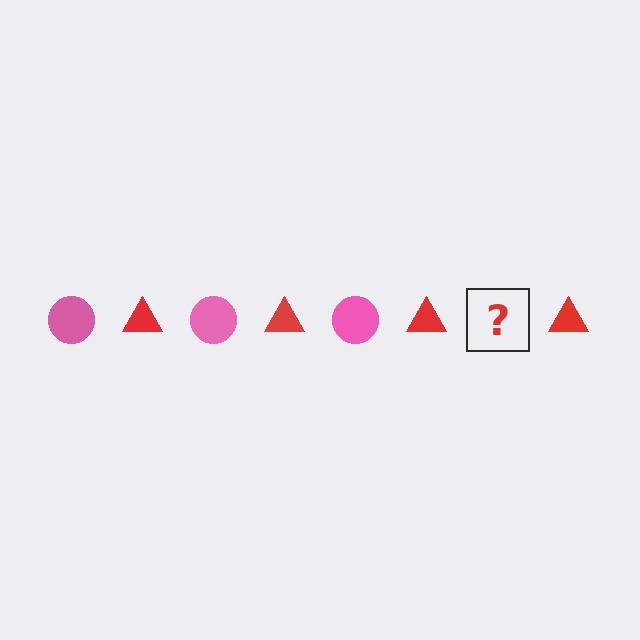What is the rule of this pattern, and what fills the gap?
The rule is that the pattern alternates between pink circle and red triangle. The gap should be filled with a pink circle.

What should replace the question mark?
The question mark should be replaced with a pink circle.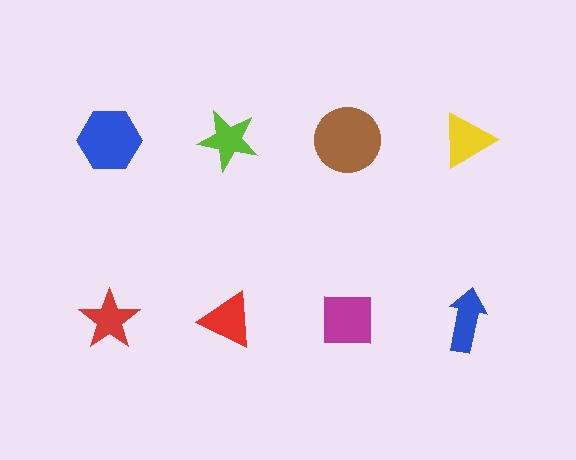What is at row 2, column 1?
A red star.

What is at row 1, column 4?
A yellow triangle.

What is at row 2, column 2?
A red triangle.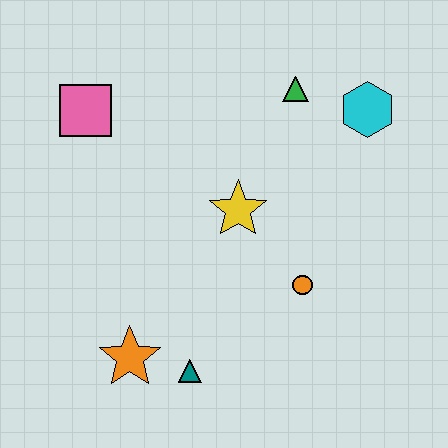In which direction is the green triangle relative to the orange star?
The green triangle is above the orange star.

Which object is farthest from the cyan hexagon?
The orange star is farthest from the cyan hexagon.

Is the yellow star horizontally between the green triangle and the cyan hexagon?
No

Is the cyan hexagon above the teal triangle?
Yes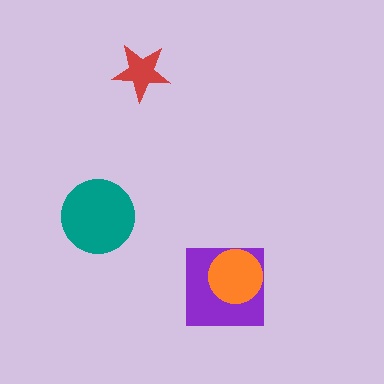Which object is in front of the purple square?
The orange circle is in front of the purple square.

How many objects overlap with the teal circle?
0 objects overlap with the teal circle.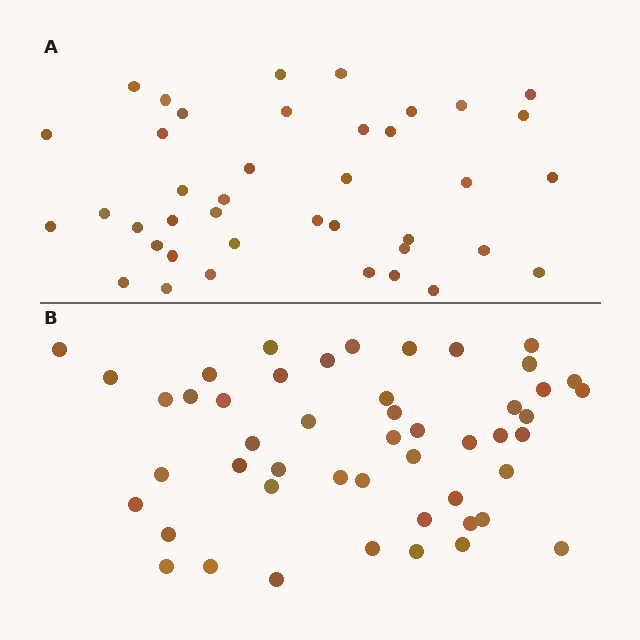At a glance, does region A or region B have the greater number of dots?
Region B (the bottom region) has more dots.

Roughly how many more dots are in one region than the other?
Region B has roughly 8 or so more dots than region A.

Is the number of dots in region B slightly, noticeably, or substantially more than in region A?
Region B has only slightly more — the two regions are fairly close. The ratio is roughly 1.2 to 1.